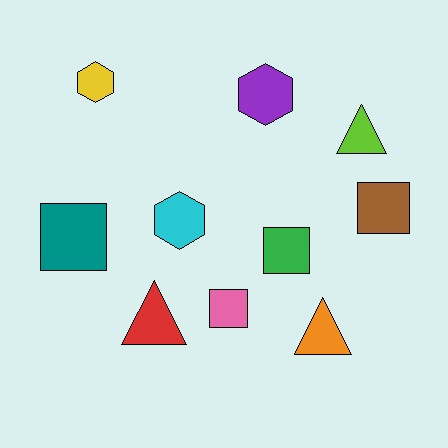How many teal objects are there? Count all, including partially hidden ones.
There is 1 teal object.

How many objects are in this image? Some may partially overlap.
There are 10 objects.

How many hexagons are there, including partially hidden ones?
There are 3 hexagons.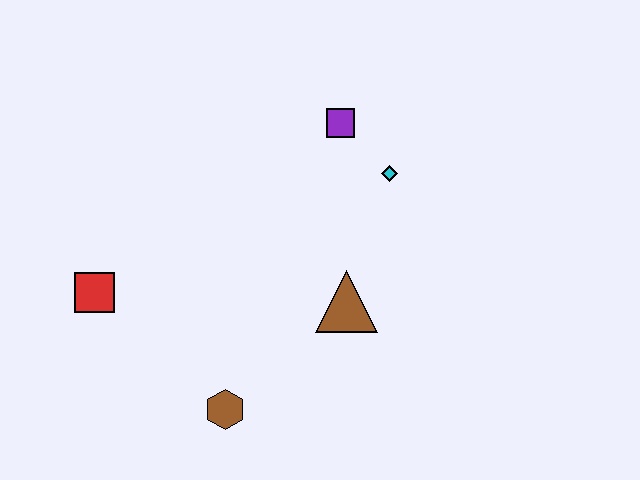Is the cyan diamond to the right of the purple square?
Yes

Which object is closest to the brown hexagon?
The brown triangle is closest to the brown hexagon.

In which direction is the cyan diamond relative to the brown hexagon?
The cyan diamond is above the brown hexagon.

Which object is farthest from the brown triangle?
The red square is farthest from the brown triangle.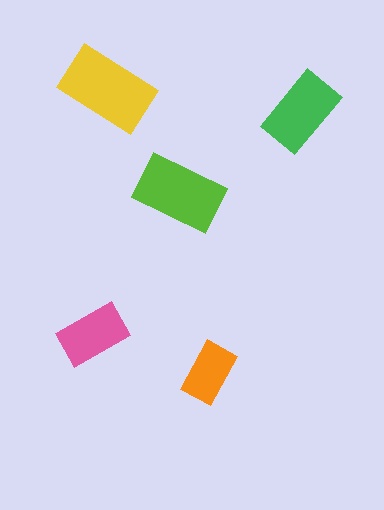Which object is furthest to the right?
The green rectangle is rightmost.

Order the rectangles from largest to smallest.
the yellow one, the lime one, the green one, the pink one, the orange one.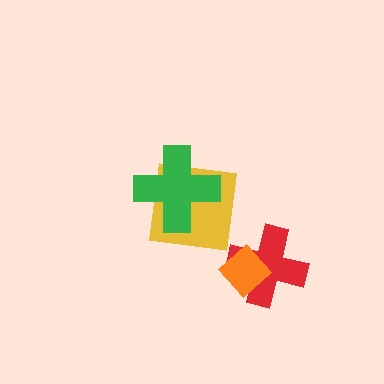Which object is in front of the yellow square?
The green cross is in front of the yellow square.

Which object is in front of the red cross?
The orange diamond is in front of the red cross.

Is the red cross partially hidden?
Yes, it is partially covered by another shape.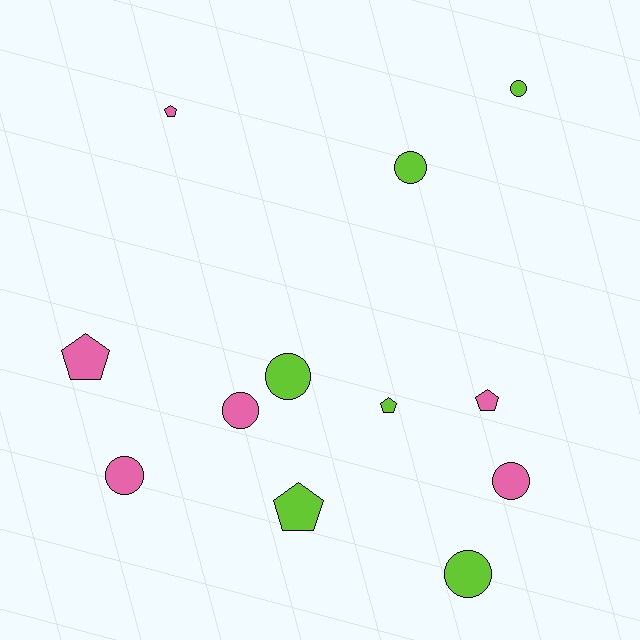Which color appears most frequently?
Pink, with 6 objects.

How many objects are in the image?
There are 12 objects.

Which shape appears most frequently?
Circle, with 7 objects.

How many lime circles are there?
There are 4 lime circles.